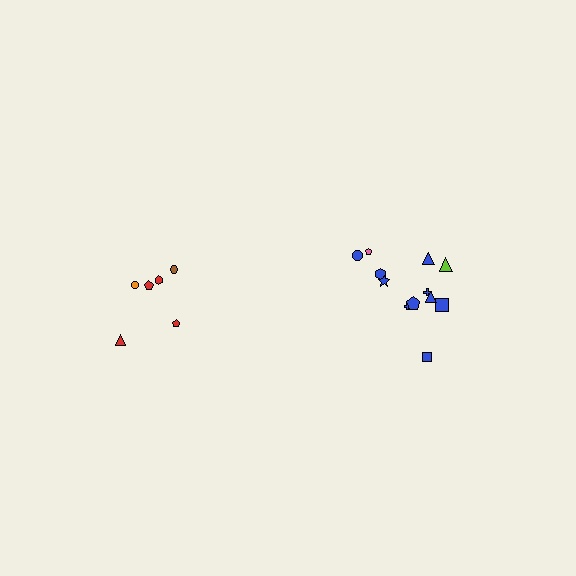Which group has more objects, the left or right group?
The right group.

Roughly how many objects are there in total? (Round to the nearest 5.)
Roughly 20 objects in total.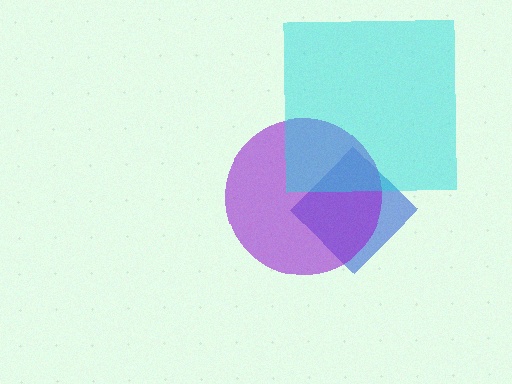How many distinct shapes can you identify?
There are 3 distinct shapes: a blue diamond, a purple circle, a cyan square.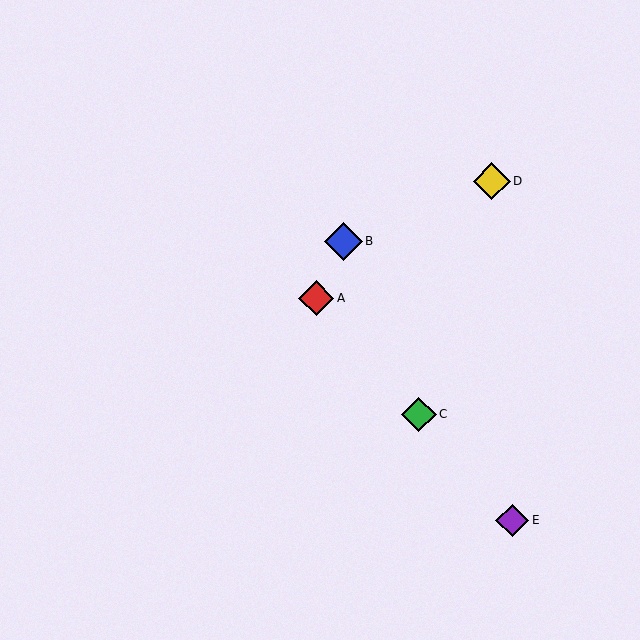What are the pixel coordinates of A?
Object A is at (316, 298).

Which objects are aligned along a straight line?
Objects A, C, E are aligned along a straight line.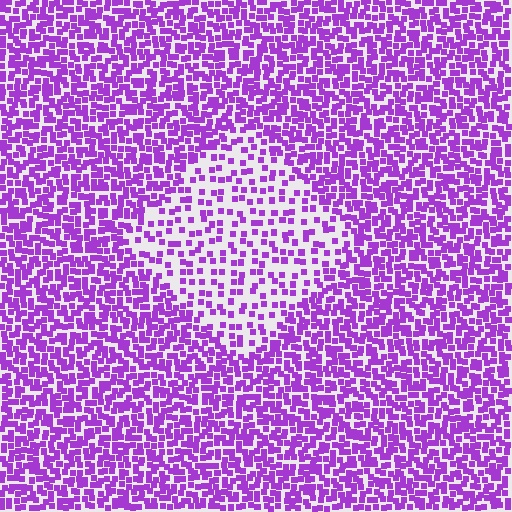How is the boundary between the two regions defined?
The boundary is defined by a change in element density (approximately 2.2x ratio). All elements are the same color, size, and shape.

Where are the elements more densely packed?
The elements are more densely packed outside the diamond boundary.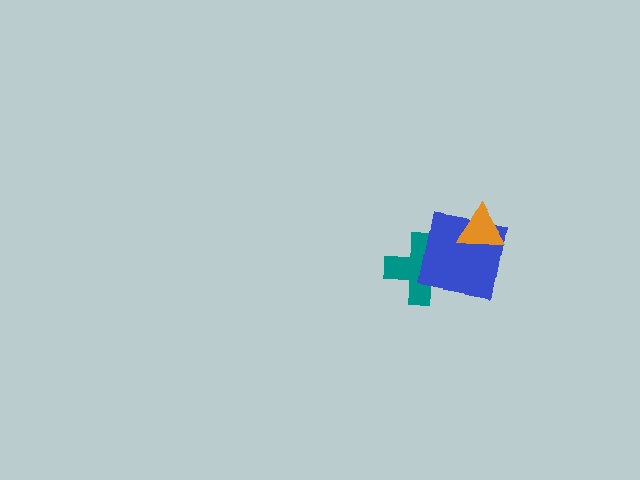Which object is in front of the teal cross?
The blue square is in front of the teal cross.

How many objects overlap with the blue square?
2 objects overlap with the blue square.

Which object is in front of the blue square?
The orange triangle is in front of the blue square.